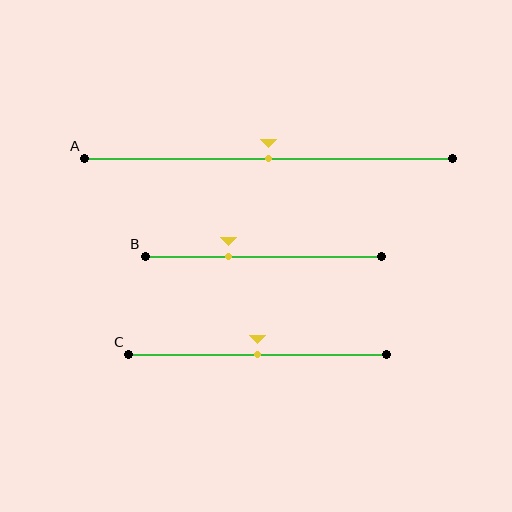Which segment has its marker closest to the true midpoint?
Segment A has its marker closest to the true midpoint.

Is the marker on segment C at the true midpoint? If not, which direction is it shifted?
Yes, the marker on segment C is at the true midpoint.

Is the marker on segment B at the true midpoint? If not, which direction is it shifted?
No, the marker on segment B is shifted to the left by about 15% of the segment length.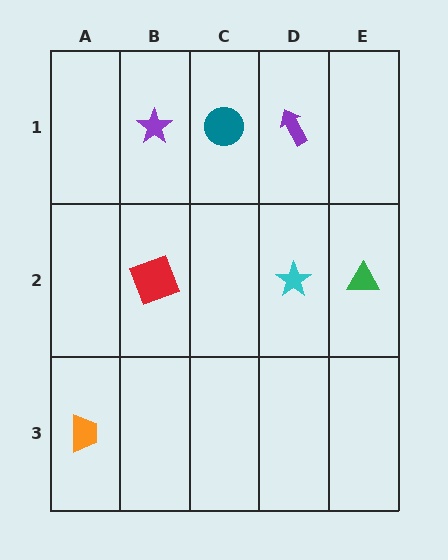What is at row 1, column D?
A purple arrow.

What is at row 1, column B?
A purple star.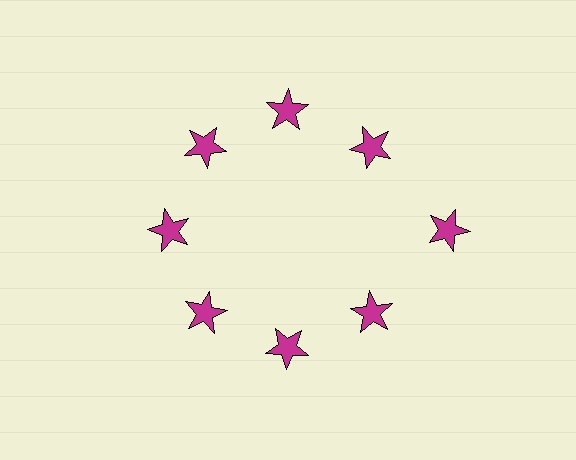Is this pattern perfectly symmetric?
No. The 8 magenta stars are arranged in a ring, but one element near the 3 o'clock position is pushed outward from the center, breaking the 8-fold rotational symmetry.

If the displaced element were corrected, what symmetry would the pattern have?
It would have 8-fold rotational symmetry — the pattern would map onto itself every 45 degrees.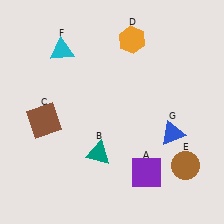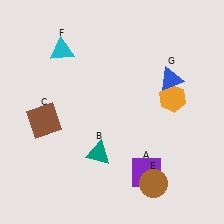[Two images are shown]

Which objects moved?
The objects that moved are: the orange hexagon (D), the brown circle (E), the blue triangle (G).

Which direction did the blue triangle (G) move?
The blue triangle (G) moved up.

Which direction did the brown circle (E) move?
The brown circle (E) moved left.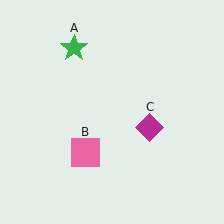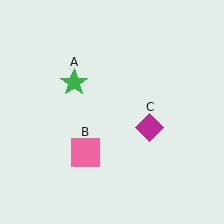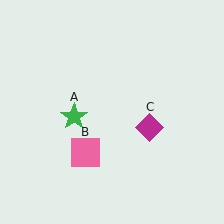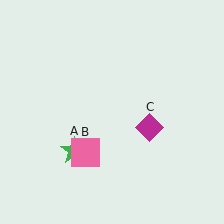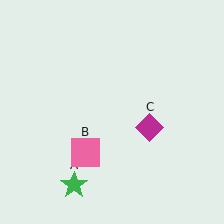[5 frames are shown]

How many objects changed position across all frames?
1 object changed position: green star (object A).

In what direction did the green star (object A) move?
The green star (object A) moved down.